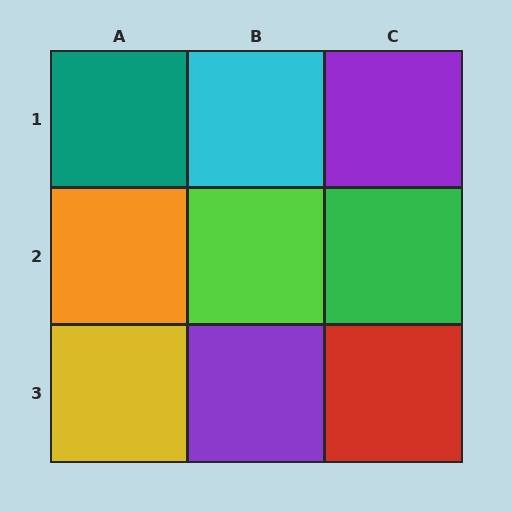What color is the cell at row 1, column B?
Cyan.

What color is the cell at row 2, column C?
Green.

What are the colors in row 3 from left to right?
Yellow, purple, red.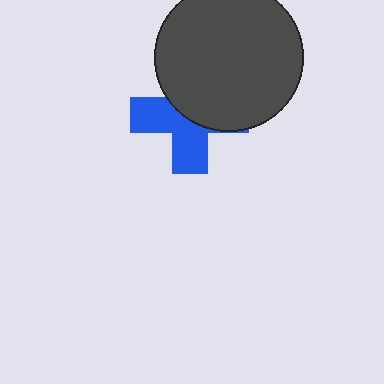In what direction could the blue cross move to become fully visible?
The blue cross could move down. That would shift it out from behind the dark gray circle entirely.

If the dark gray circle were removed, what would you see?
You would see the complete blue cross.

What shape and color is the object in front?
The object in front is a dark gray circle.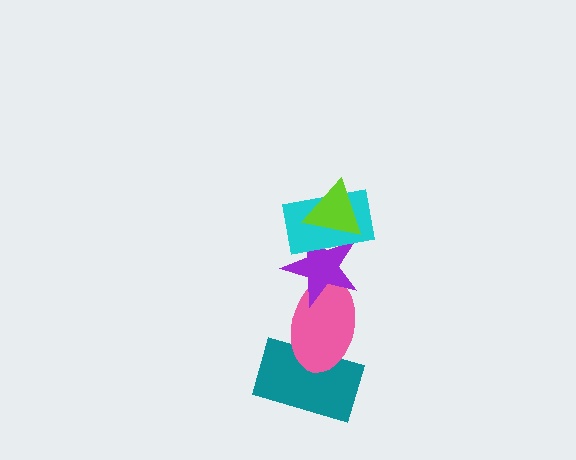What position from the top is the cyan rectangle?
The cyan rectangle is 2nd from the top.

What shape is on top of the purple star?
The cyan rectangle is on top of the purple star.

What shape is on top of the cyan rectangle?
The lime triangle is on top of the cyan rectangle.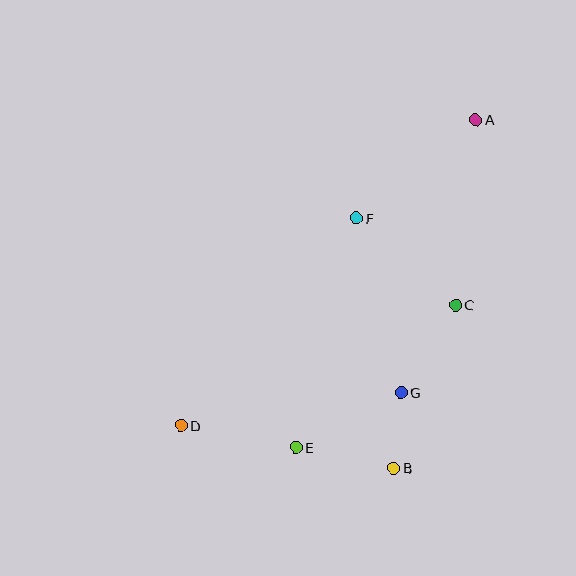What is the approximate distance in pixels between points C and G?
The distance between C and G is approximately 103 pixels.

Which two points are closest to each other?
Points B and G are closest to each other.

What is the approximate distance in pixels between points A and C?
The distance between A and C is approximately 186 pixels.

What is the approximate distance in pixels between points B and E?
The distance between B and E is approximately 100 pixels.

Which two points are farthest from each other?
Points A and D are farthest from each other.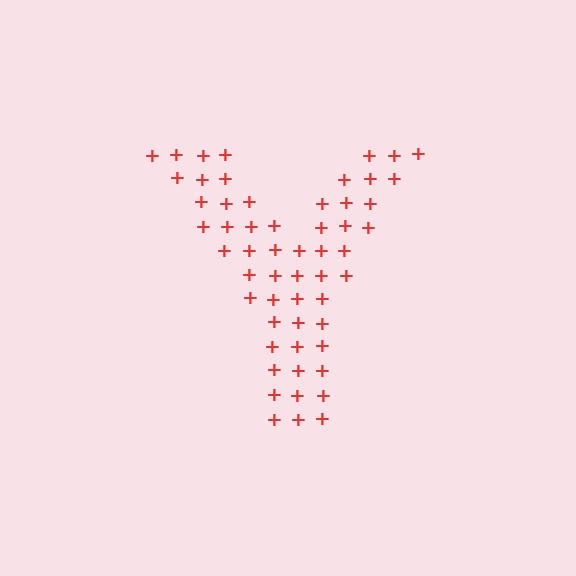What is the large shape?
The large shape is the letter Y.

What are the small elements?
The small elements are plus signs.